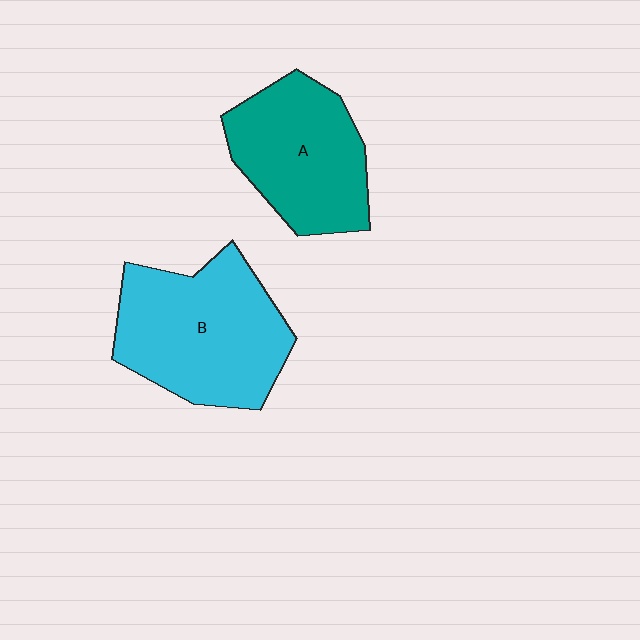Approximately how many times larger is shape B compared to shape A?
Approximately 1.2 times.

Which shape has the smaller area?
Shape A (teal).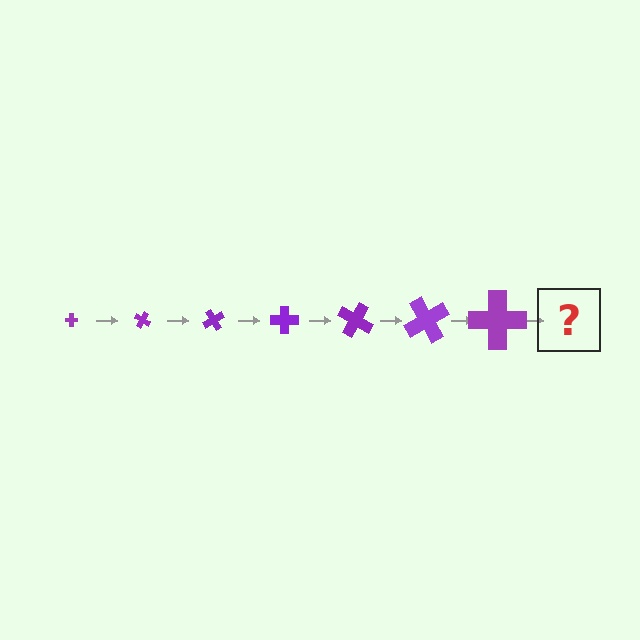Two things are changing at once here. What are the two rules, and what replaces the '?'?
The two rules are that the cross grows larger each step and it rotates 30 degrees each step. The '?' should be a cross, larger than the previous one and rotated 210 degrees from the start.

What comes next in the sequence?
The next element should be a cross, larger than the previous one and rotated 210 degrees from the start.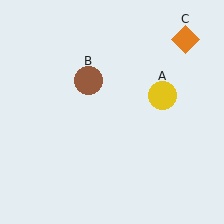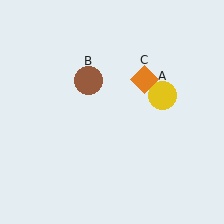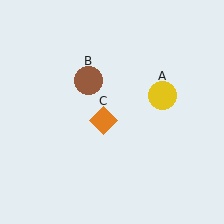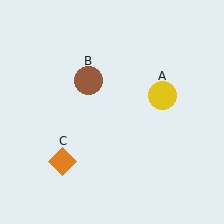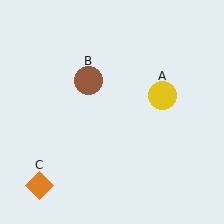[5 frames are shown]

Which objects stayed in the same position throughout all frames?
Yellow circle (object A) and brown circle (object B) remained stationary.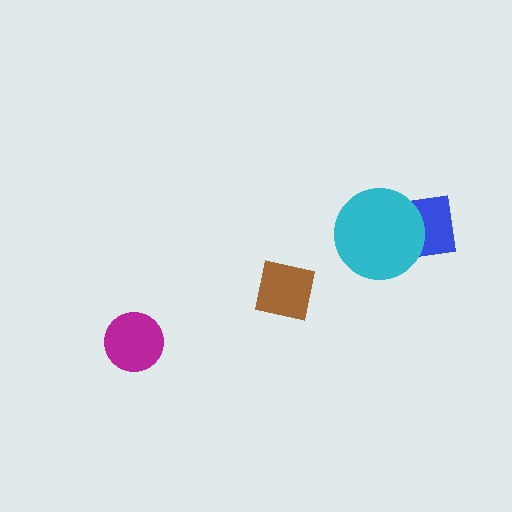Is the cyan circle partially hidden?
No, no other shape covers it.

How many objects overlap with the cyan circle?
1 object overlaps with the cyan circle.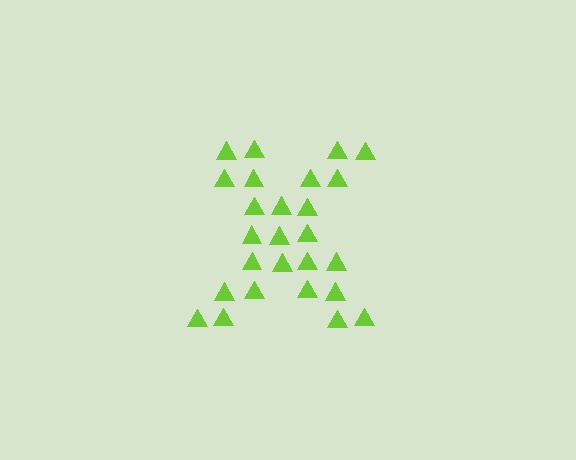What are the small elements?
The small elements are triangles.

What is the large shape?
The large shape is the letter X.